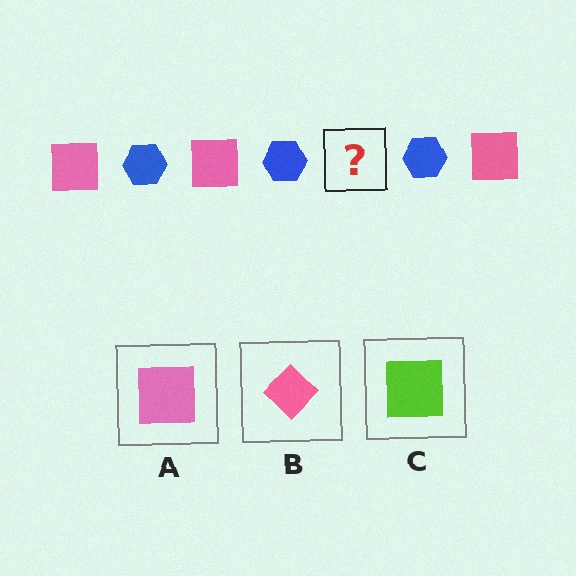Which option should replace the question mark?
Option A.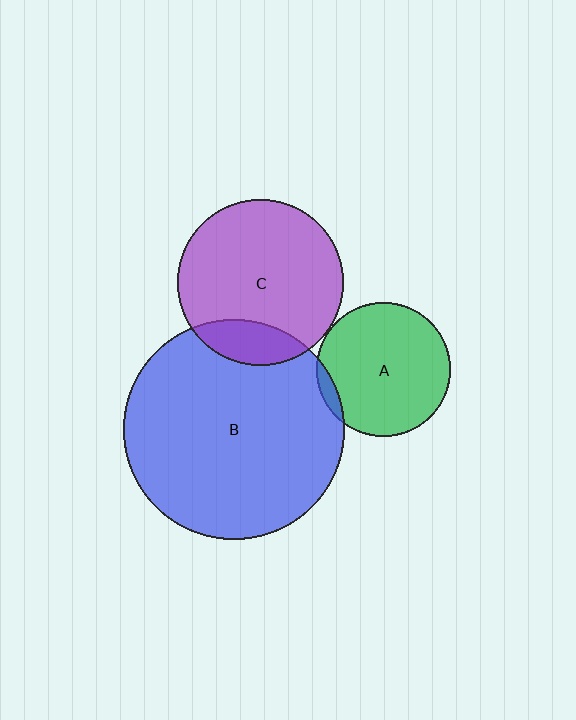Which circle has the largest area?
Circle B (blue).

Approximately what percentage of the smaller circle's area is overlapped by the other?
Approximately 15%.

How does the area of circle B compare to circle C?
Approximately 1.8 times.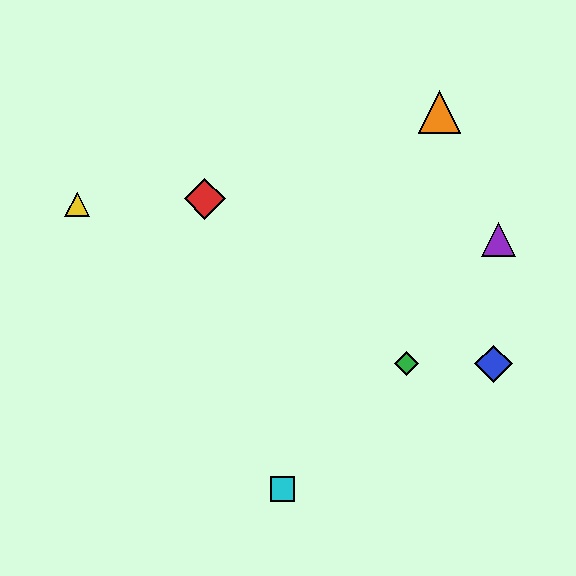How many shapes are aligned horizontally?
2 shapes (the blue diamond, the green diamond) are aligned horizontally.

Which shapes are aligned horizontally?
The blue diamond, the green diamond are aligned horizontally.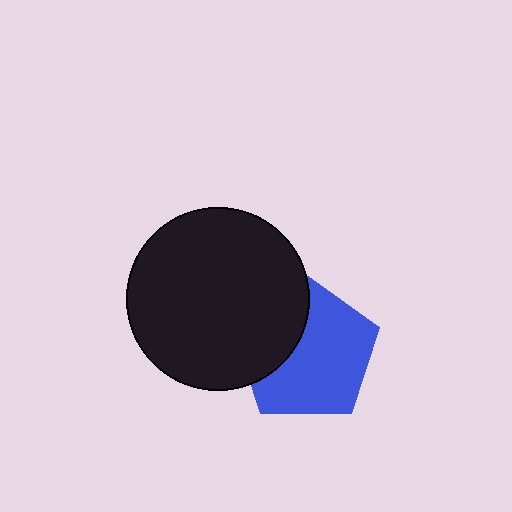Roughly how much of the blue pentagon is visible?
Most of it is visible (roughly 67%).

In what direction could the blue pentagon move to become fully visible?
The blue pentagon could move right. That would shift it out from behind the black circle entirely.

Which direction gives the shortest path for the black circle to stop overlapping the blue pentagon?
Moving left gives the shortest separation.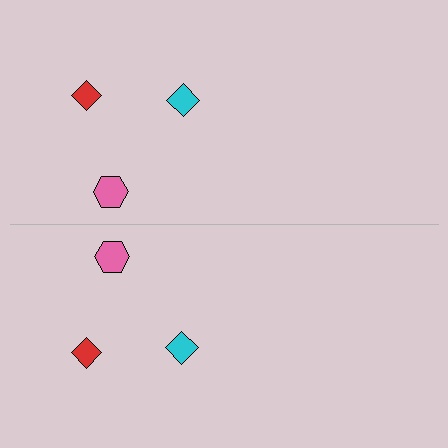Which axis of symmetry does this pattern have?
The pattern has a horizontal axis of symmetry running through the center of the image.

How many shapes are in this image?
There are 6 shapes in this image.